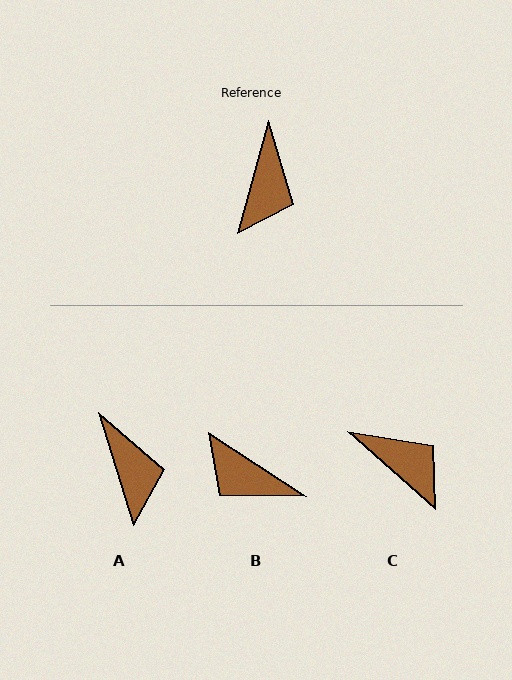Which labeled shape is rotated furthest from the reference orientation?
B, about 108 degrees away.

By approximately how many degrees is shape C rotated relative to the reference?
Approximately 64 degrees counter-clockwise.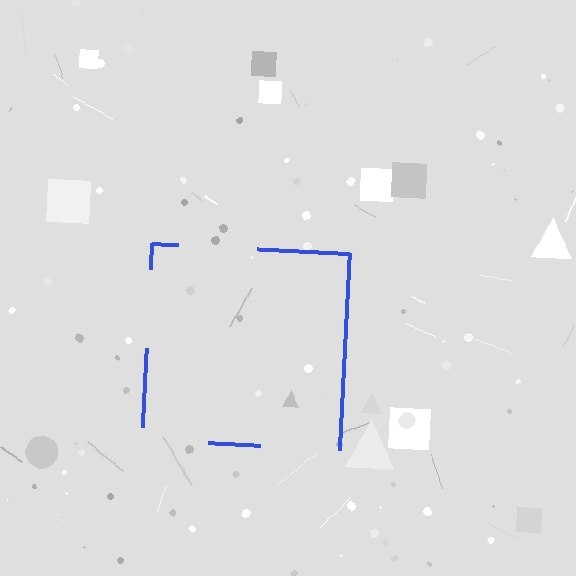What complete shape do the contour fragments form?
The contour fragments form a square.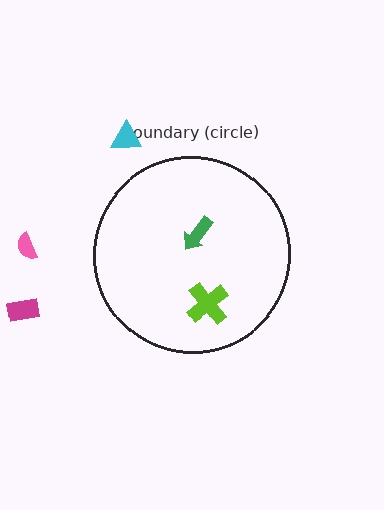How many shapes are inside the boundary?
2 inside, 3 outside.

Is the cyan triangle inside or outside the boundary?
Outside.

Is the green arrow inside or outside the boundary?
Inside.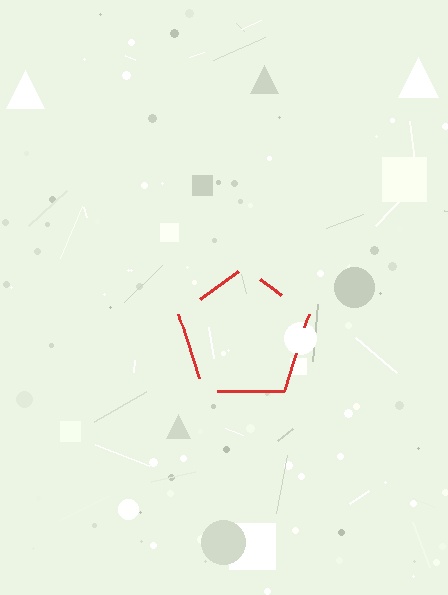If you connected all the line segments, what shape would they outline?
They would outline a pentagon.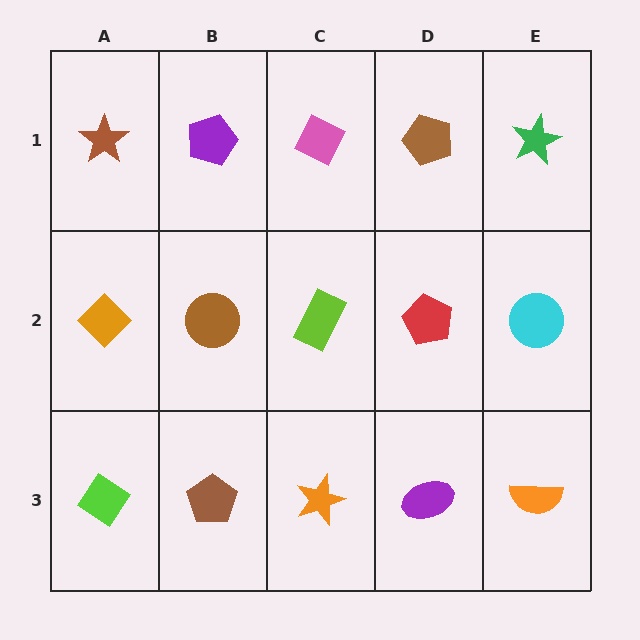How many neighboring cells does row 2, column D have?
4.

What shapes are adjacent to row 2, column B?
A purple pentagon (row 1, column B), a brown pentagon (row 3, column B), an orange diamond (row 2, column A), a lime rectangle (row 2, column C).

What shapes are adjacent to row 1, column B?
A brown circle (row 2, column B), a brown star (row 1, column A), a pink diamond (row 1, column C).